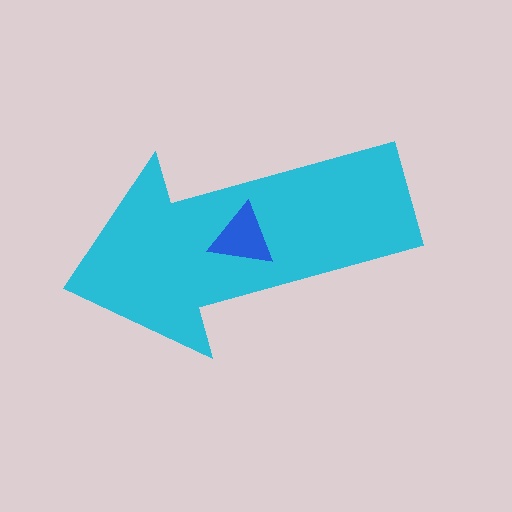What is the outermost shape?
The cyan arrow.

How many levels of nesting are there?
2.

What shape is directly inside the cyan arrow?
The blue triangle.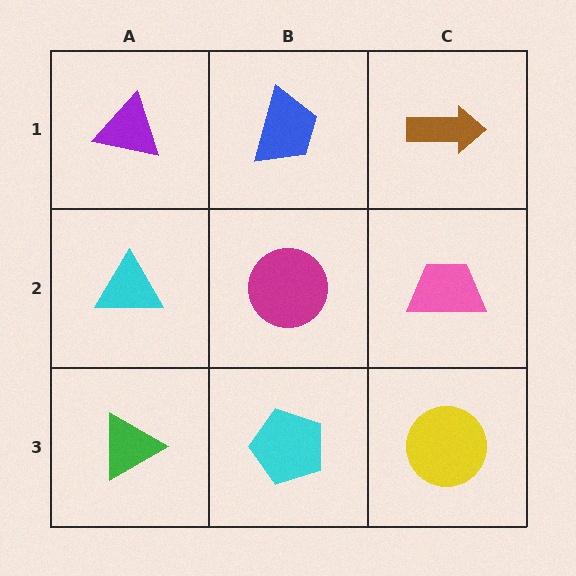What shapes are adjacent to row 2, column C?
A brown arrow (row 1, column C), a yellow circle (row 3, column C), a magenta circle (row 2, column B).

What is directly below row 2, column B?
A cyan pentagon.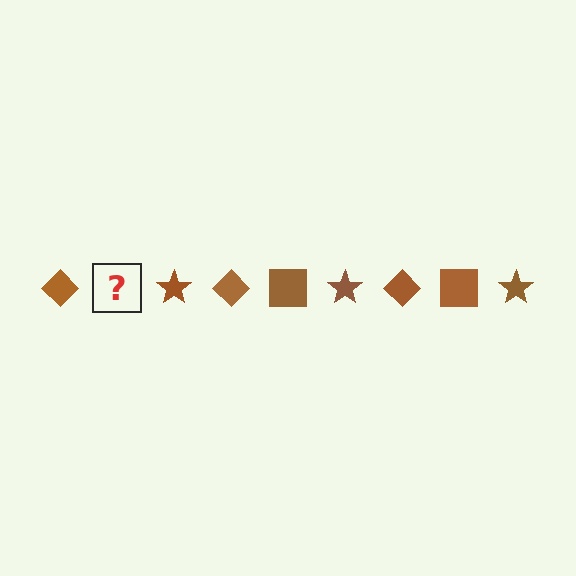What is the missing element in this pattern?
The missing element is a brown square.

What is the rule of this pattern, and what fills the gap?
The rule is that the pattern cycles through diamond, square, star shapes in brown. The gap should be filled with a brown square.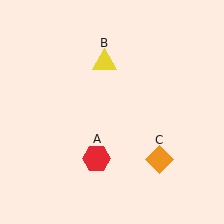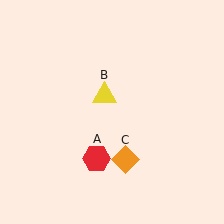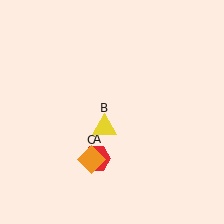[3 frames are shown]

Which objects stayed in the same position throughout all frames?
Red hexagon (object A) remained stationary.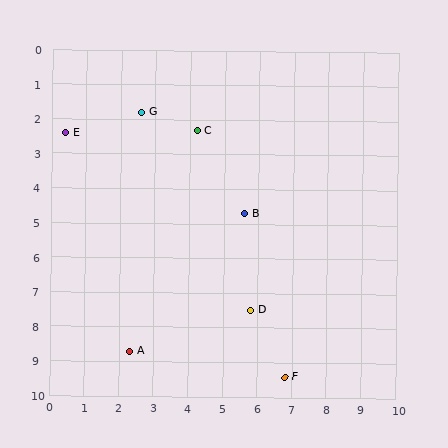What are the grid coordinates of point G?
Point G is at approximately (2.6, 1.8).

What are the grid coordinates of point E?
Point E is at approximately (0.4, 2.4).